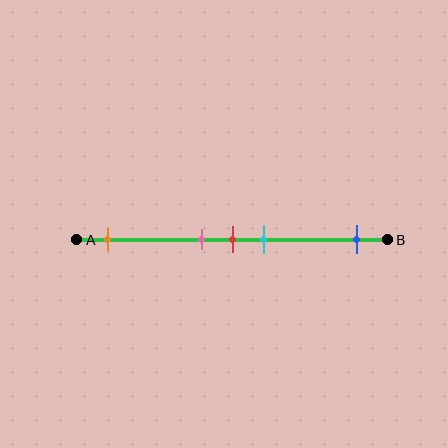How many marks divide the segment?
There are 5 marks dividing the segment.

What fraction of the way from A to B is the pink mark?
The pink mark is approximately 40% (0.4) of the way from A to B.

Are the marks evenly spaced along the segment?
No, the marks are not evenly spaced.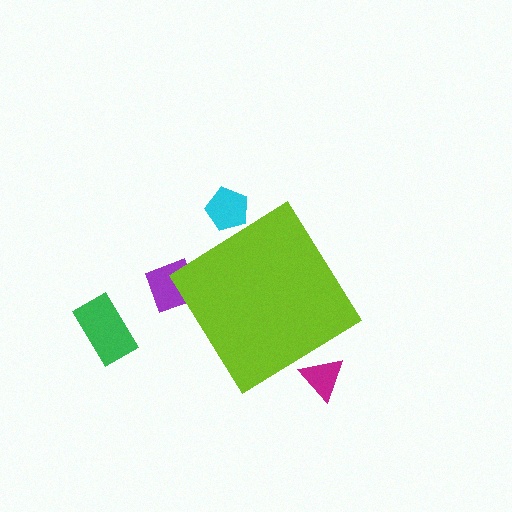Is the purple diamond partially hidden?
Yes, the purple diamond is partially hidden behind the lime diamond.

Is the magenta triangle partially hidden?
Yes, the magenta triangle is partially hidden behind the lime diamond.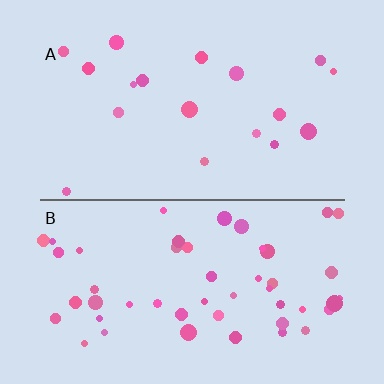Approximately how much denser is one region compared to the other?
Approximately 2.7× — region B over region A.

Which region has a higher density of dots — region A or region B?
B (the bottom).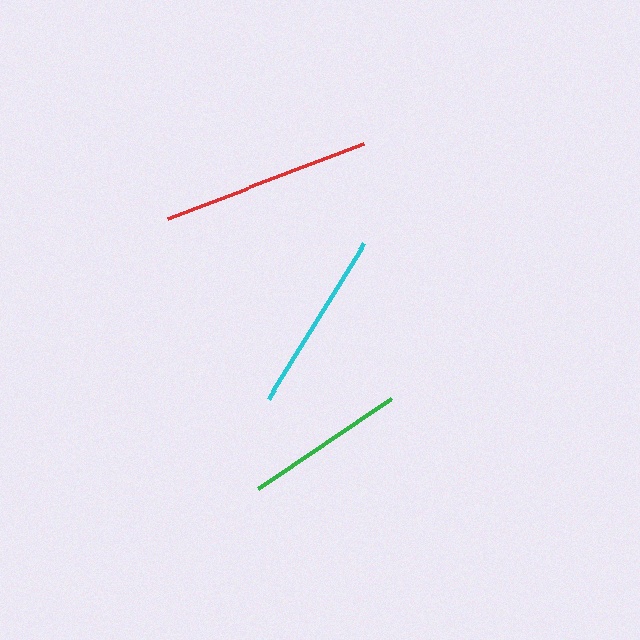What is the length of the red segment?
The red segment is approximately 210 pixels long.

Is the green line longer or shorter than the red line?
The red line is longer than the green line.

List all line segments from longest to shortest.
From longest to shortest: red, cyan, green.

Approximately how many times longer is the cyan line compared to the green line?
The cyan line is approximately 1.1 times the length of the green line.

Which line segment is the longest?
The red line is the longest at approximately 210 pixels.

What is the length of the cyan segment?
The cyan segment is approximately 184 pixels long.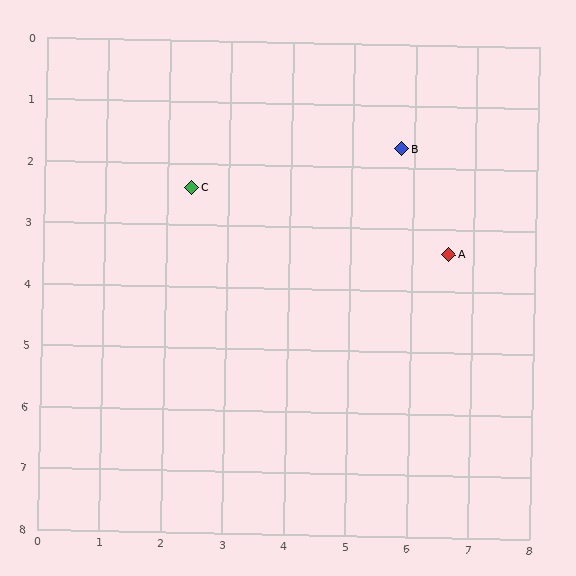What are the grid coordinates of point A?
Point A is at approximately (6.6, 3.4).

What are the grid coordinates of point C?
Point C is at approximately (2.4, 2.4).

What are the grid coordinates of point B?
Point B is at approximately (5.8, 1.7).